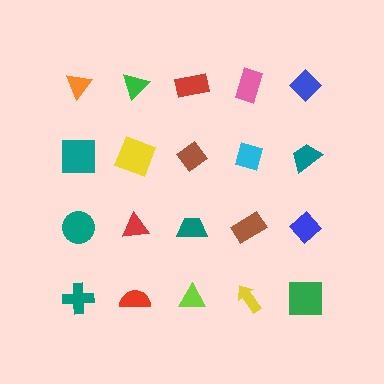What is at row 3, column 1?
A teal circle.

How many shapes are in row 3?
5 shapes.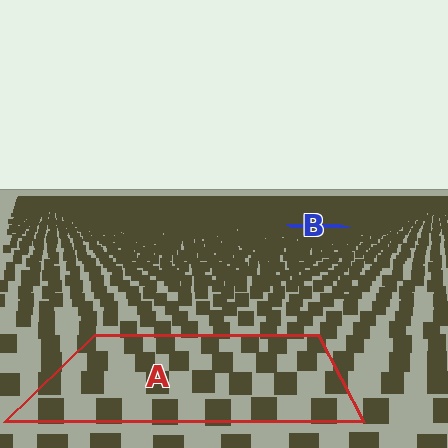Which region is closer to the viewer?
Region A is closer. The texture elements there are larger and more spread out.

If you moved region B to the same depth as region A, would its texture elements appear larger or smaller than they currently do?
They would appear larger. At a closer depth, the same texture elements are projected at a bigger on-screen size.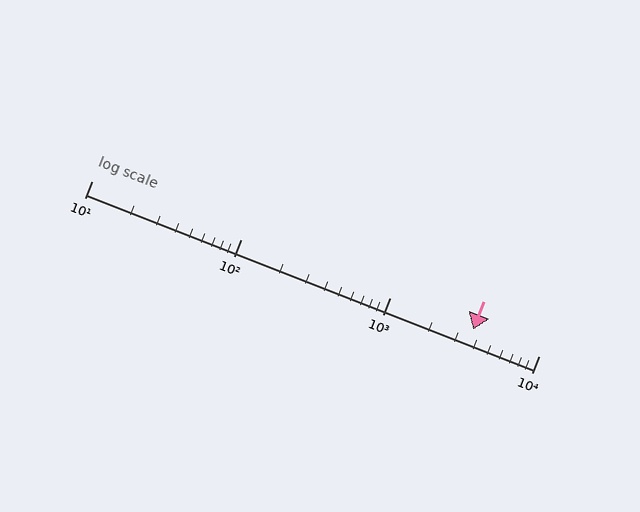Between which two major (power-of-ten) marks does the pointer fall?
The pointer is between 1000 and 10000.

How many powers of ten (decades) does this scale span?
The scale spans 3 decades, from 10 to 10000.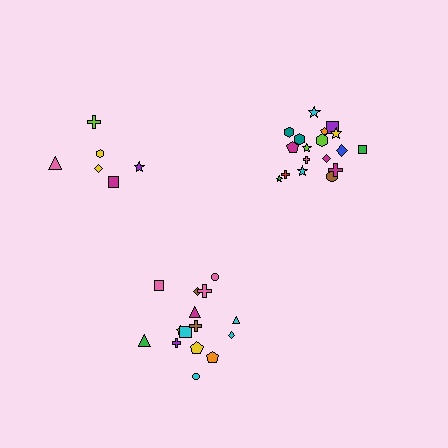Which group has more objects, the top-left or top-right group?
The top-right group.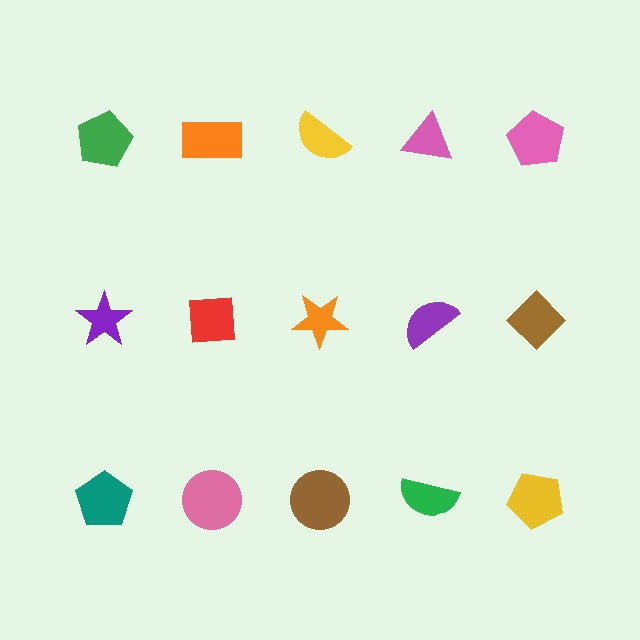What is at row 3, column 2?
A pink circle.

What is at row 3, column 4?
A green semicircle.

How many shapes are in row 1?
5 shapes.